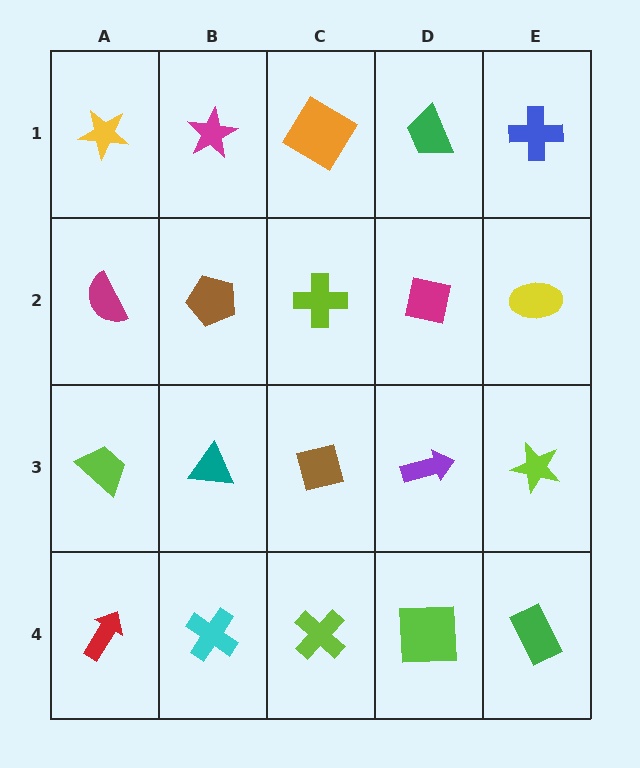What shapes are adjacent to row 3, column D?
A magenta square (row 2, column D), a lime square (row 4, column D), a brown square (row 3, column C), a lime star (row 3, column E).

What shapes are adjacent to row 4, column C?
A brown square (row 3, column C), a cyan cross (row 4, column B), a lime square (row 4, column D).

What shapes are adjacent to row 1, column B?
A brown pentagon (row 2, column B), a yellow star (row 1, column A), an orange diamond (row 1, column C).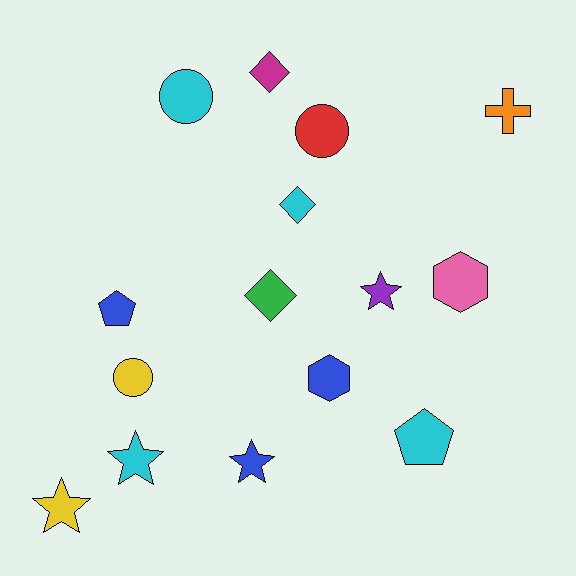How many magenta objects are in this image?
There is 1 magenta object.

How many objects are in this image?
There are 15 objects.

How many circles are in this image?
There are 3 circles.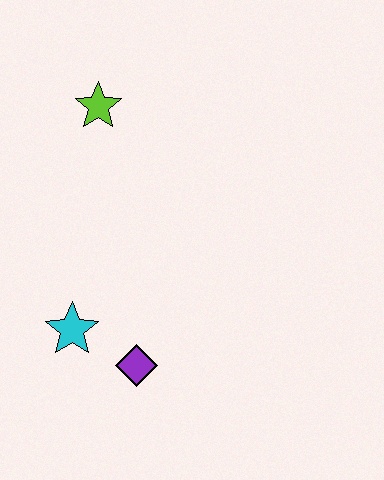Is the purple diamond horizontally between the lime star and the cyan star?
No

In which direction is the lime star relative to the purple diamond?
The lime star is above the purple diamond.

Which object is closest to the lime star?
The cyan star is closest to the lime star.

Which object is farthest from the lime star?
The purple diamond is farthest from the lime star.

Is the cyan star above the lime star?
No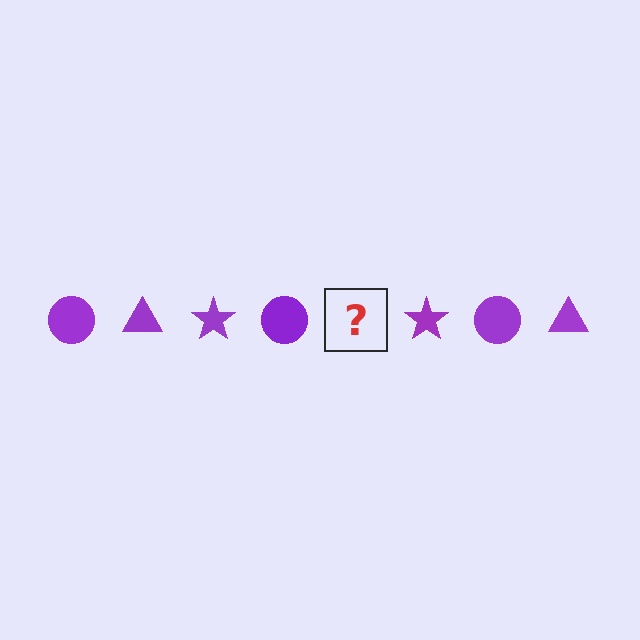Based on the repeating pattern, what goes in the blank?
The blank should be a purple triangle.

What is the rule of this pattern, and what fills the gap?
The rule is that the pattern cycles through circle, triangle, star shapes in purple. The gap should be filled with a purple triangle.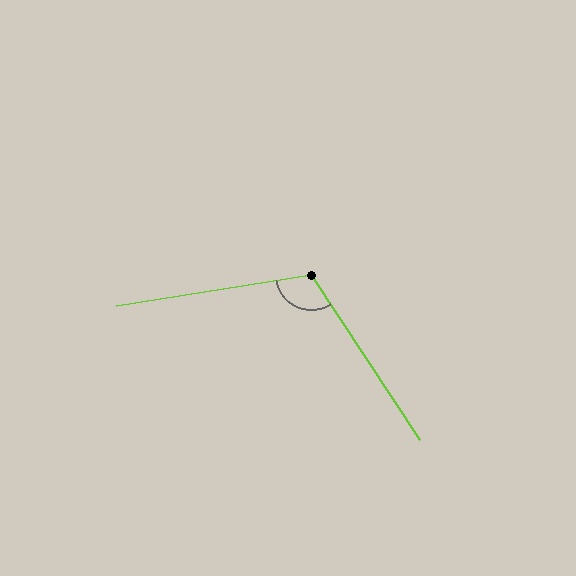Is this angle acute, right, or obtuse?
It is obtuse.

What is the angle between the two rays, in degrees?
Approximately 114 degrees.